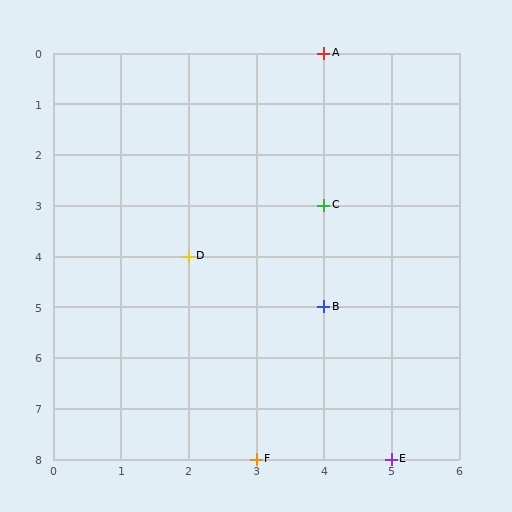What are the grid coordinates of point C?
Point C is at grid coordinates (4, 3).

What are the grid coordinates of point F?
Point F is at grid coordinates (3, 8).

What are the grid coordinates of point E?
Point E is at grid coordinates (5, 8).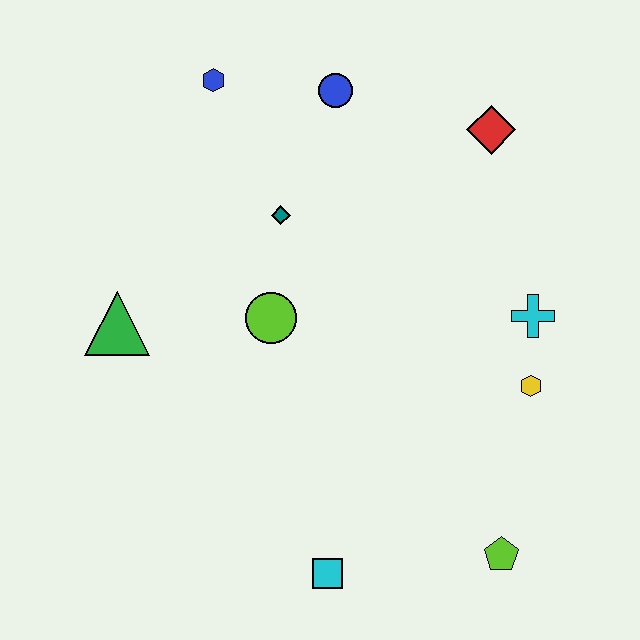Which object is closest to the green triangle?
The lime circle is closest to the green triangle.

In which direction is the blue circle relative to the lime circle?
The blue circle is above the lime circle.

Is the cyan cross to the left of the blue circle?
No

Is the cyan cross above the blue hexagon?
No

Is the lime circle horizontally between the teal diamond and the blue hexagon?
Yes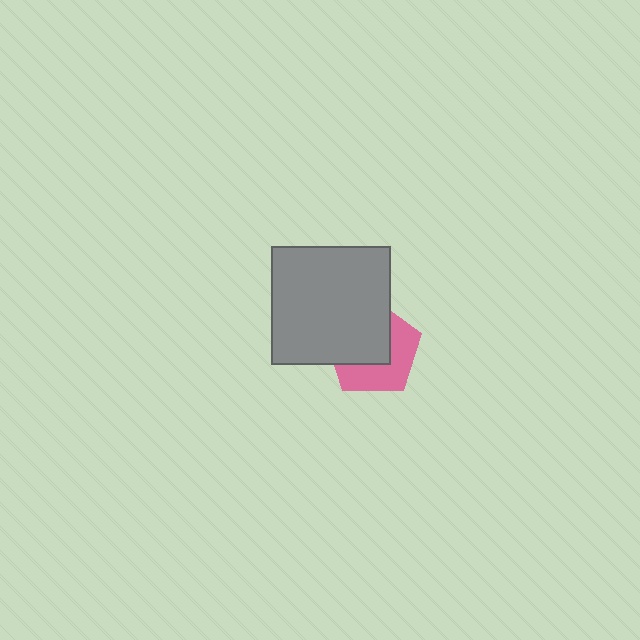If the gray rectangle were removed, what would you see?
You would see the complete pink pentagon.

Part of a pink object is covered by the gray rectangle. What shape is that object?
It is a pentagon.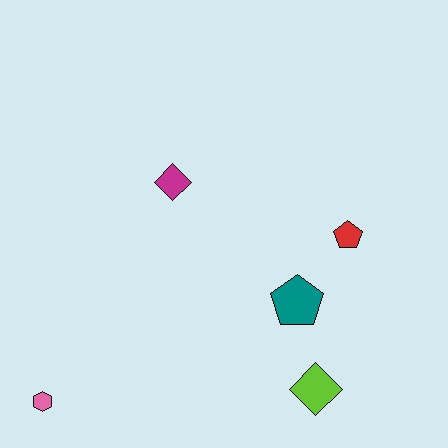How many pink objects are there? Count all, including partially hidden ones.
There is 1 pink object.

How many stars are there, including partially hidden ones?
There are no stars.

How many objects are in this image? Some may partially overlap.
There are 5 objects.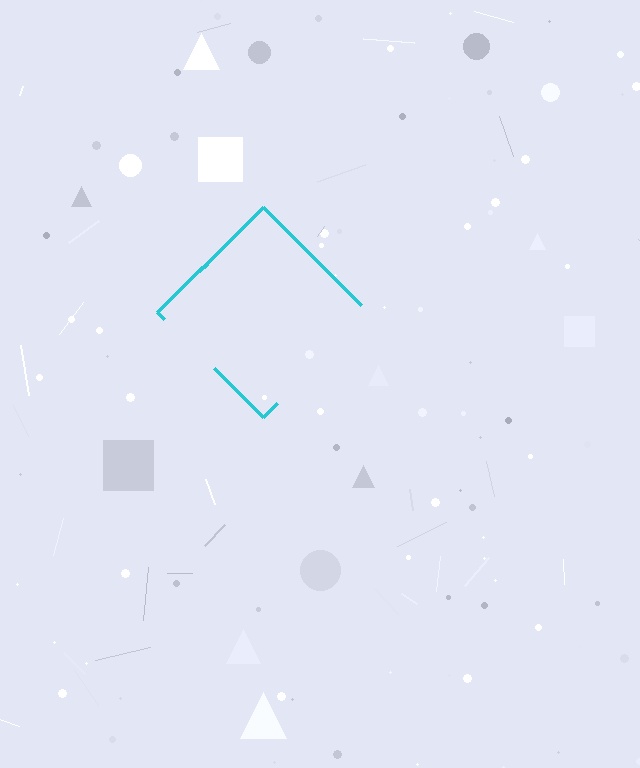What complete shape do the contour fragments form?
The contour fragments form a diamond.